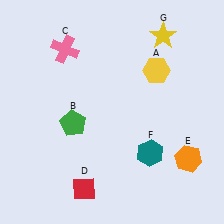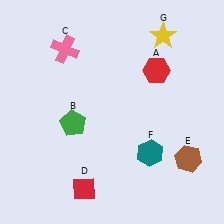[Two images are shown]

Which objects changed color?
A changed from yellow to red. E changed from orange to brown.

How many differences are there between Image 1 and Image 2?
There are 2 differences between the two images.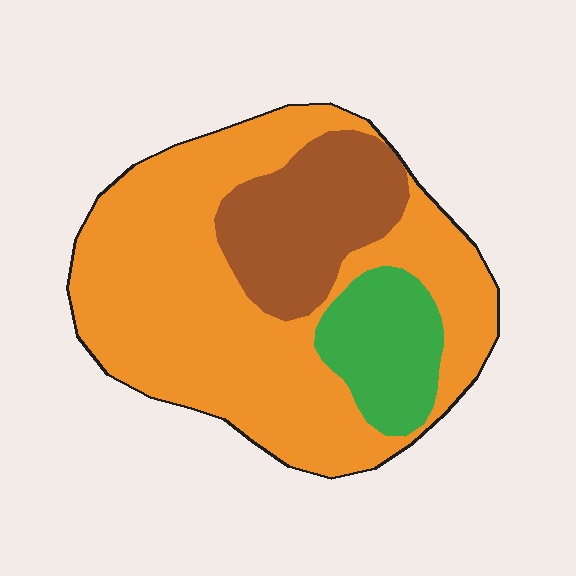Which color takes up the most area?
Orange, at roughly 65%.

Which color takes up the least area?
Green, at roughly 15%.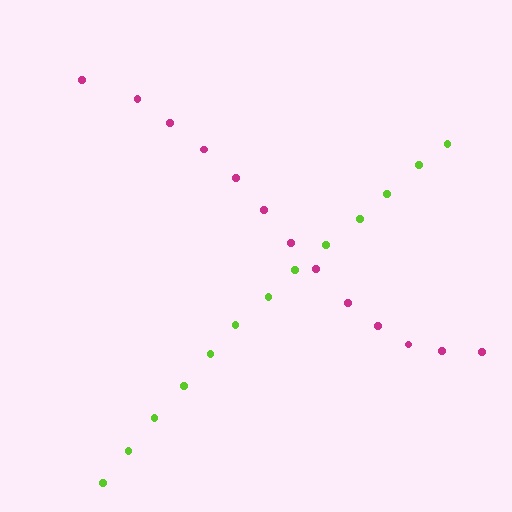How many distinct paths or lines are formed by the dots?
There are 2 distinct paths.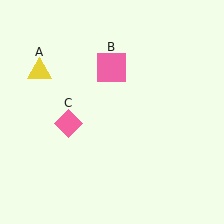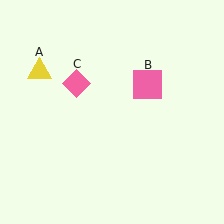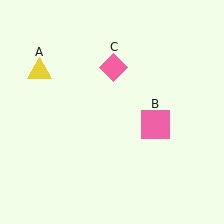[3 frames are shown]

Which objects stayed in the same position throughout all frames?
Yellow triangle (object A) remained stationary.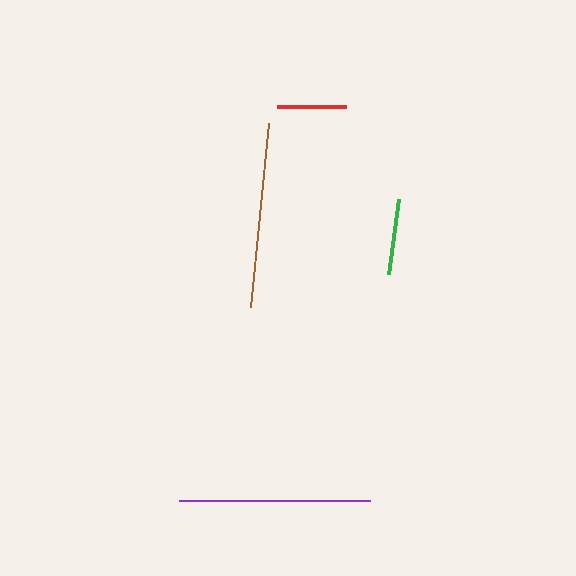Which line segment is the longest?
The purple line is the longest at approximately 192 pixels.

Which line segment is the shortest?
The red line is the shortest at approximately 69 pixels.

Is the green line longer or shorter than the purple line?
The purple line is longer than the green line.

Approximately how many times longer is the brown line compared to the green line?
The brown line is approximately 2.4 times the length of the green line.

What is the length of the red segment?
The red segment is approximately 69 pixels long.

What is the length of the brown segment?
The brown segment is approximately 185 pixels long.